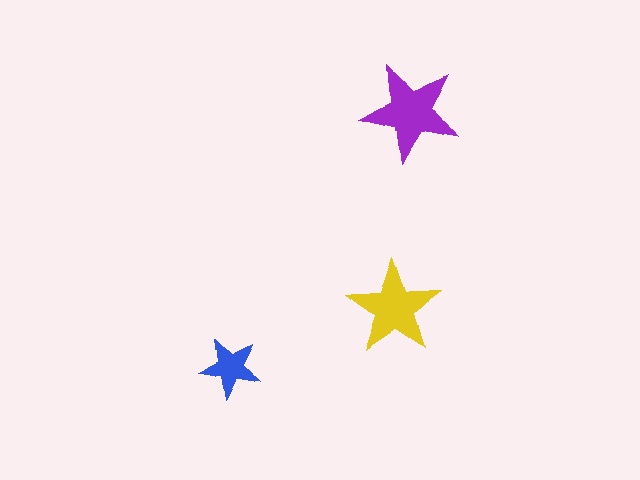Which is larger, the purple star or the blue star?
The purple one.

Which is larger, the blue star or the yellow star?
The yellow one.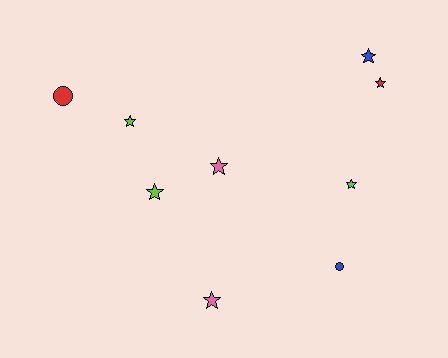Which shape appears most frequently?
Star, with 7 objects.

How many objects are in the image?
There are 9 objects.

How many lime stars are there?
There are 3 lime stars.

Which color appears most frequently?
Lime, with 3 objects.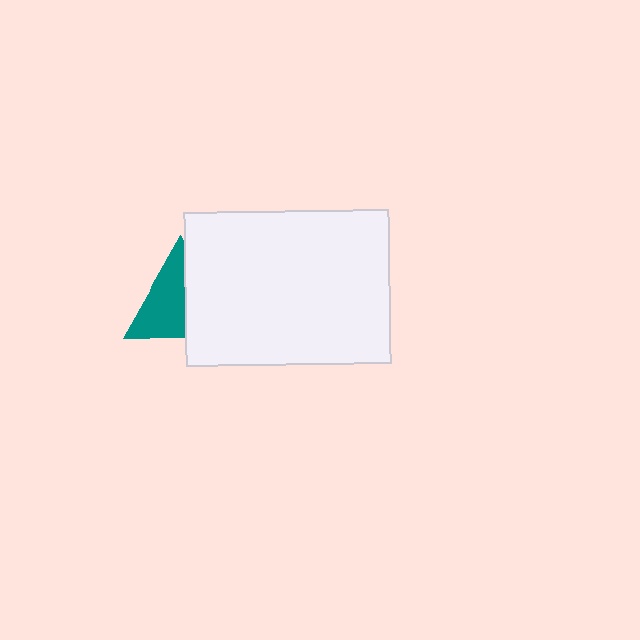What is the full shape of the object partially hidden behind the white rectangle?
The partially hidden object is a teal triangle.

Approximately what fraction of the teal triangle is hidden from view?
Roughly 44% of the teal triangle is hidden behind the white rectangle.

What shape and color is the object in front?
The object in front is a white rectangle.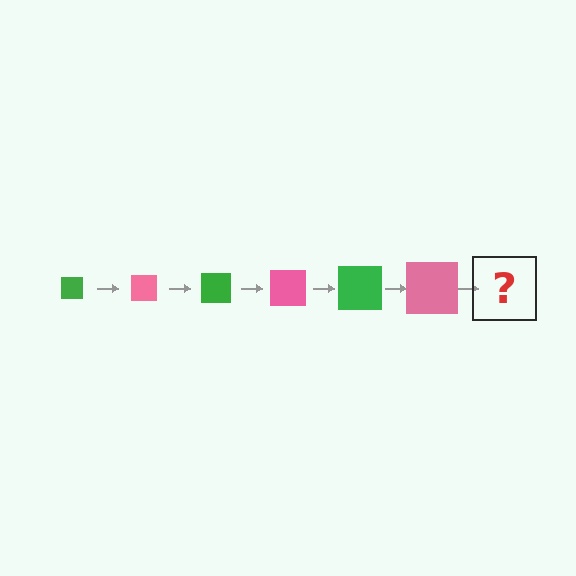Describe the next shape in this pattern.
It should be a green square, larger than the previous one.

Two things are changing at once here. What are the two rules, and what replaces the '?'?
The two rules are that the square grows larger each step and the color cycles through green and pink. The '?' should be a green square, larger than the previous one.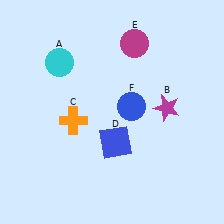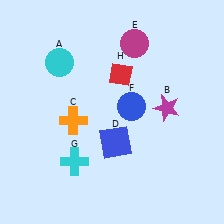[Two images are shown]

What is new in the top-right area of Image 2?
A red diamond (H) was added in the top-right area of Image 2.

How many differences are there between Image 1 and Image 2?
There are 2 differences between the two images.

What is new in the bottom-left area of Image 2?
A cyan cross (G) was added in the bottom-left area of Image 2.